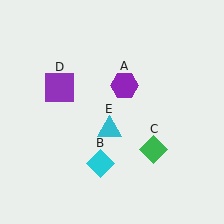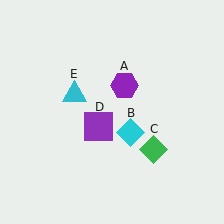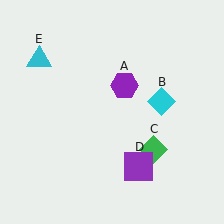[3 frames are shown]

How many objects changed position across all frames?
3 objects changed position: cyan diamond (object B), purple square (object D), cyan triangle (object E).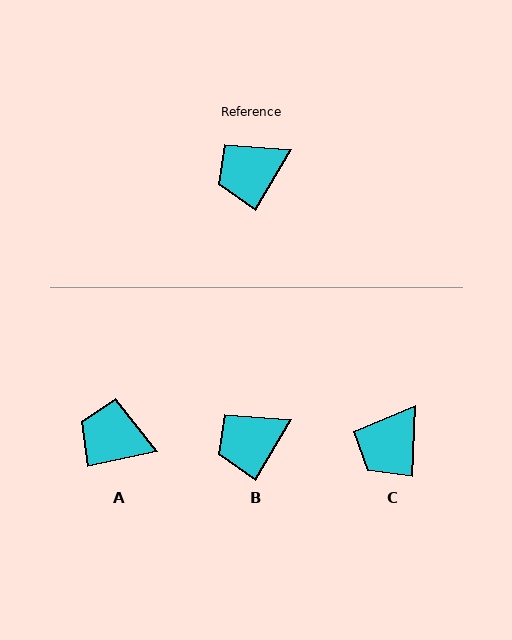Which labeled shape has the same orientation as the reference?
B.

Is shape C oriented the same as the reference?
No, it is off by about 28 degrees.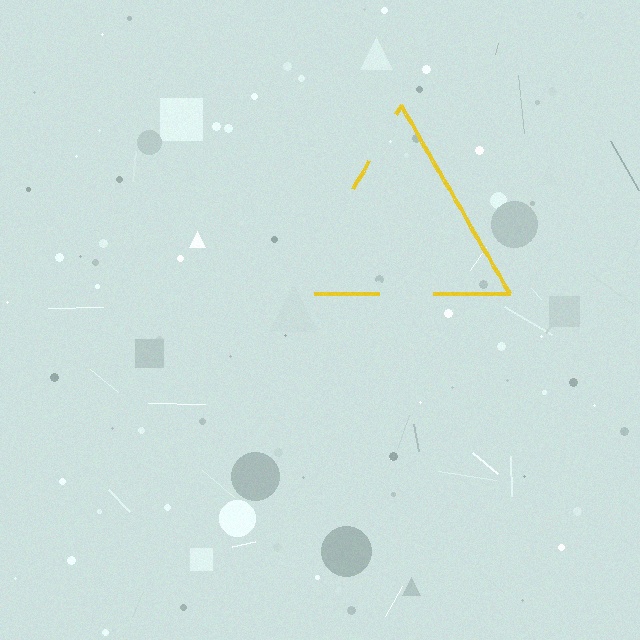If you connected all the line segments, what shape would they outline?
They would outline a triangle.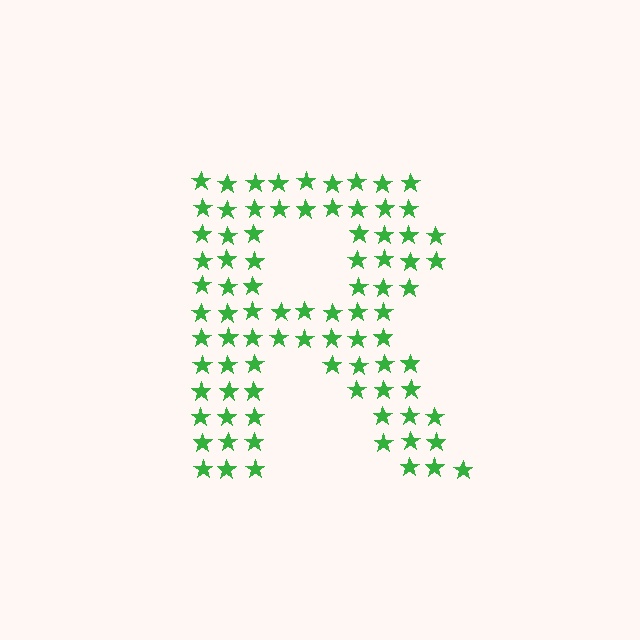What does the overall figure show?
The overall figure shows the letter R.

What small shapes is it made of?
It is made of small stars.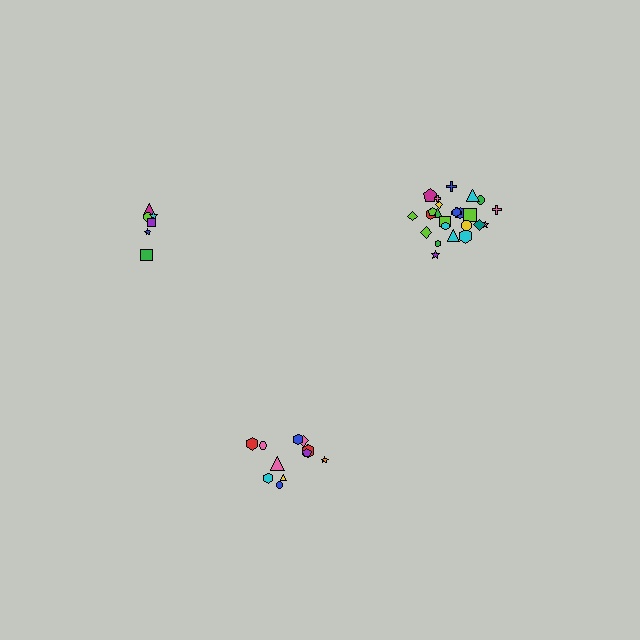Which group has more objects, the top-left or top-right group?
The top-right group.